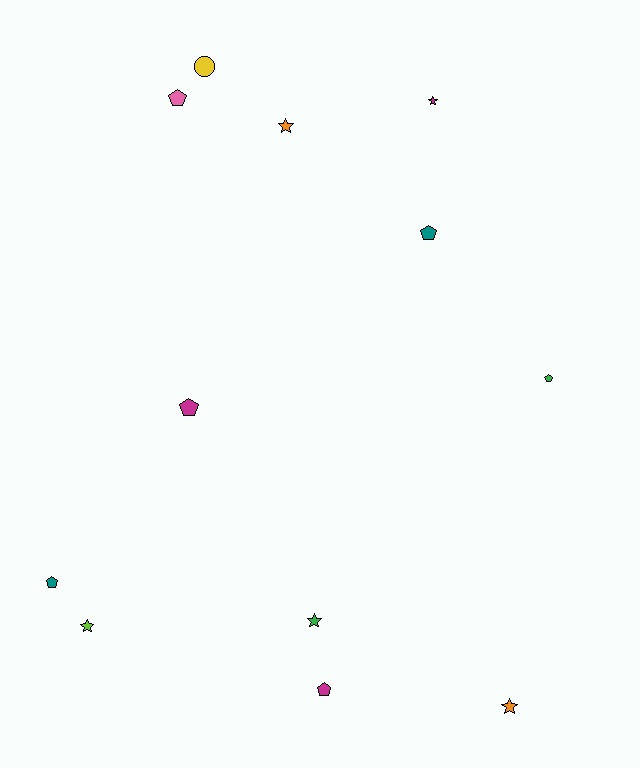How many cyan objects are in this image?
There are no cyan objects.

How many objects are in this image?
There are 12 objects.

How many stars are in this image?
There are 5 stars.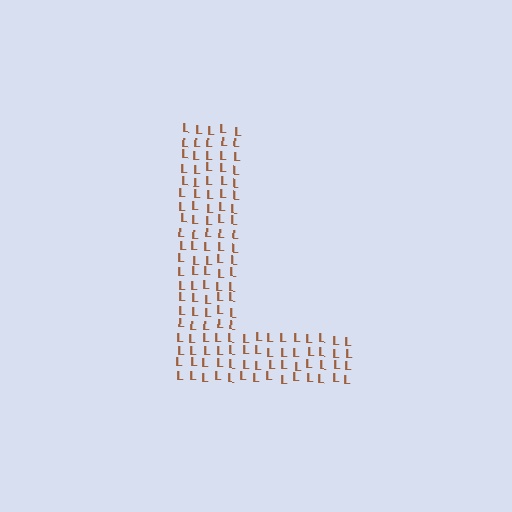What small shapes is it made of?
It is made of small letter L's.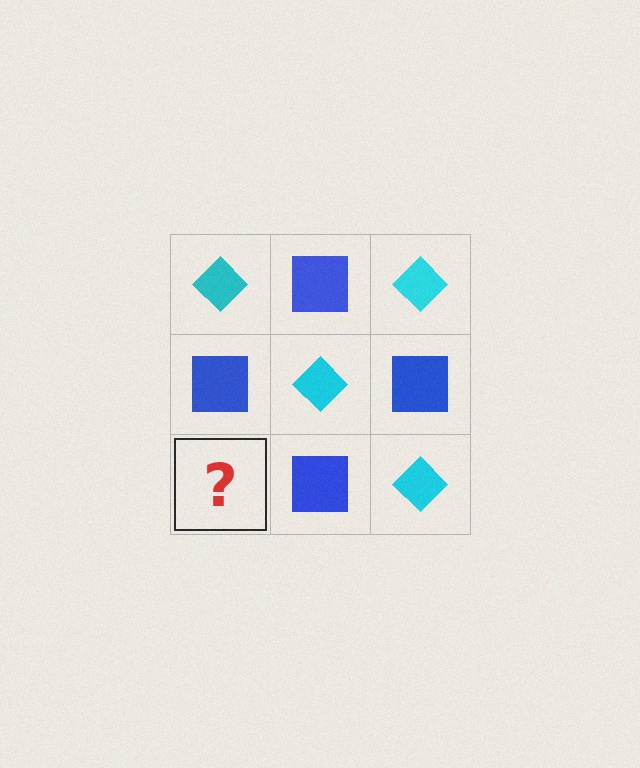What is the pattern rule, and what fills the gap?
The rule is that it alternates cyan diamond and blue square in a checkerboard pattern. The gap should be filled with a cyan diamond.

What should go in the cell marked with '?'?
The missing cell should contain a cyan diamond.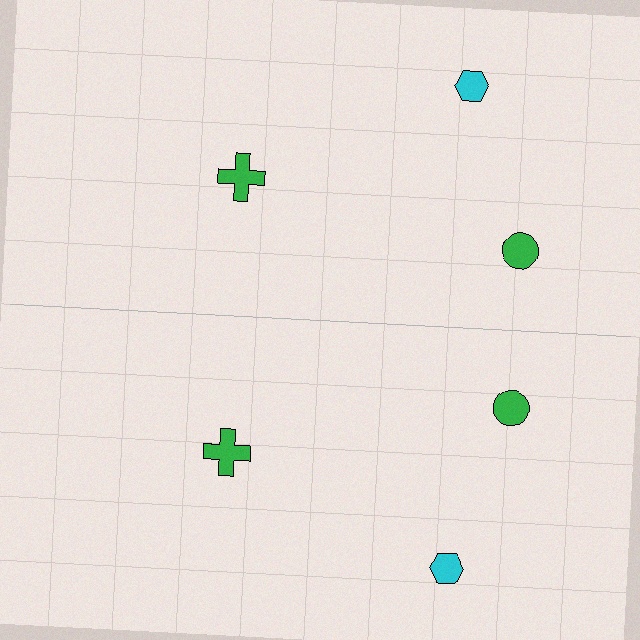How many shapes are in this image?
There are 6 shapes in this image.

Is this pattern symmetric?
Yes, this pattern has bilateral (reflection) symmetry.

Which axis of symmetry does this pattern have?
The pattern has a horizontal axis of symmetry running through the center of the image.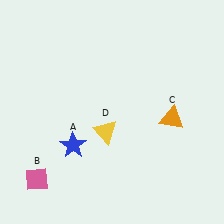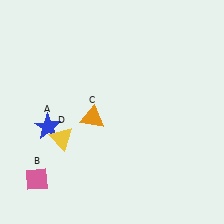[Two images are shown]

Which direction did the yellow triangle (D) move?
The yellow triangle (D) moved left.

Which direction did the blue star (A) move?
The blue star (A) moved left.